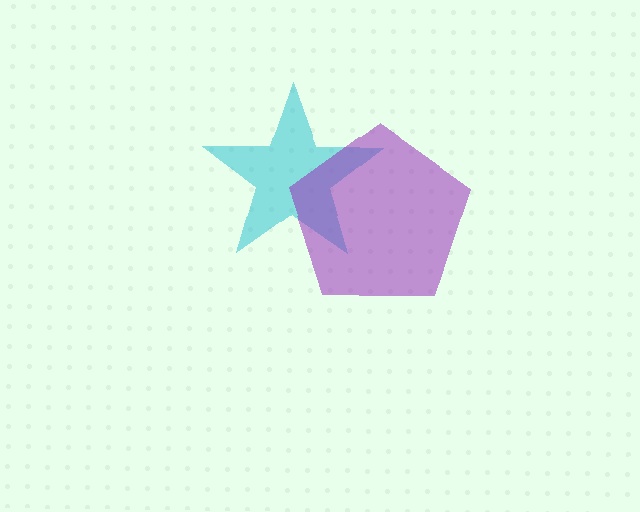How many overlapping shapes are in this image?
There are 2 overlapping shapes in the image.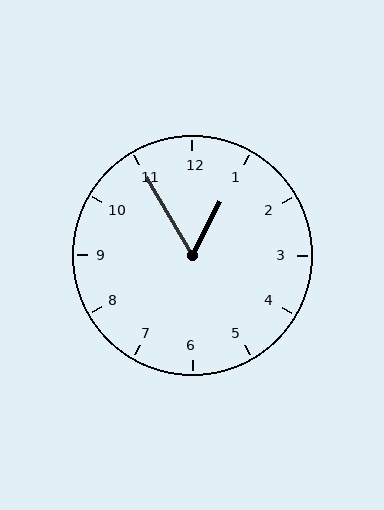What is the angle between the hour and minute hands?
Approximately 58 degrees.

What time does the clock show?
12:55.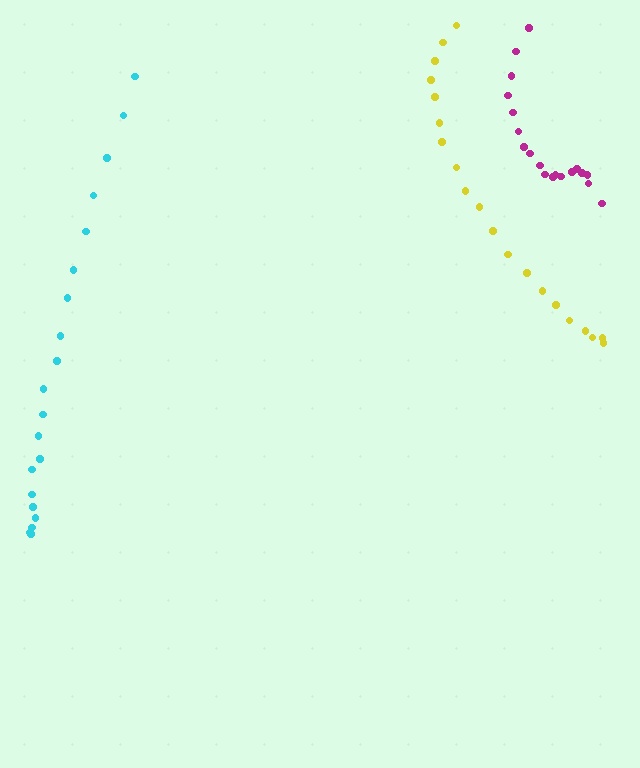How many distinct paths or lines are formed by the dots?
There are 3 distinct paths.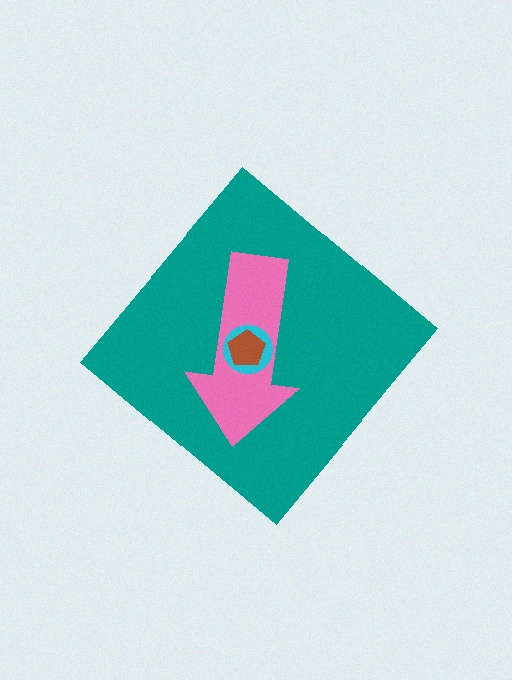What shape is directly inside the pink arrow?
The cyan circle.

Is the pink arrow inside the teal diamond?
Yes.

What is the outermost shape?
The teal diamond.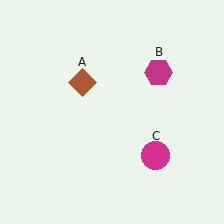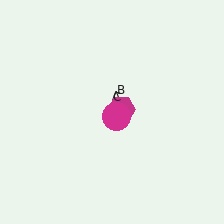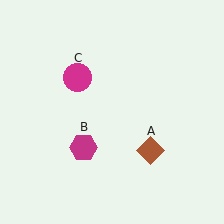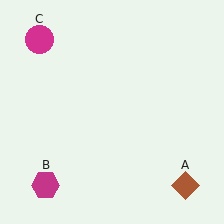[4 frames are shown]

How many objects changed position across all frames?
3 objects changed position: brown diamond (object A), magenta hexagon (object B), magenta circle (object C).